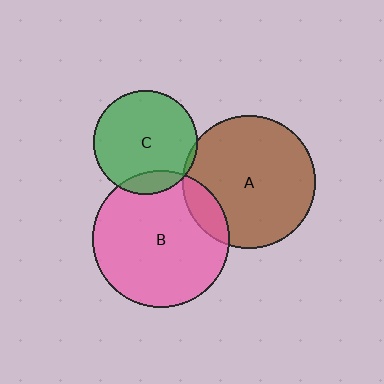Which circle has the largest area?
Circle B (pink).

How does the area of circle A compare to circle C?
Approximately 1.6 times.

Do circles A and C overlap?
Yes.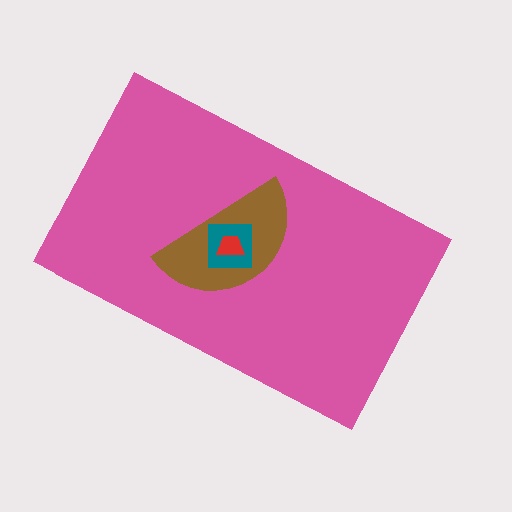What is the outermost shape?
The pink rectangle.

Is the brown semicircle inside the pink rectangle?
Yes.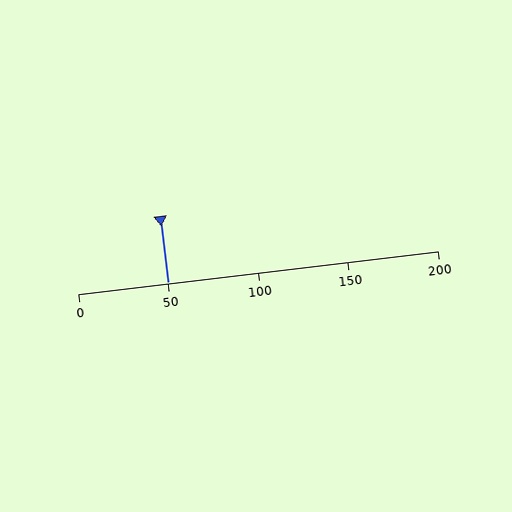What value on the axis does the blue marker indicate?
The marker indicates approximately 50.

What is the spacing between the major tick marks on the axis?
The major ticks are spaced 50 apart.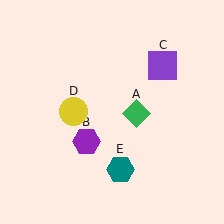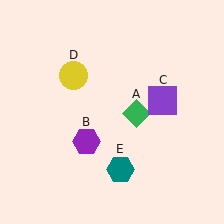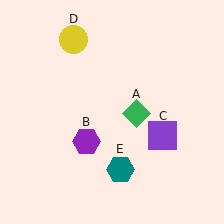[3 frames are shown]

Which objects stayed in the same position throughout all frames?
Green diamond (object A) and purple hexagon (object B) and teal hexagon (object E) remained stationary.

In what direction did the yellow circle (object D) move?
The yellow circle (object D) moved up.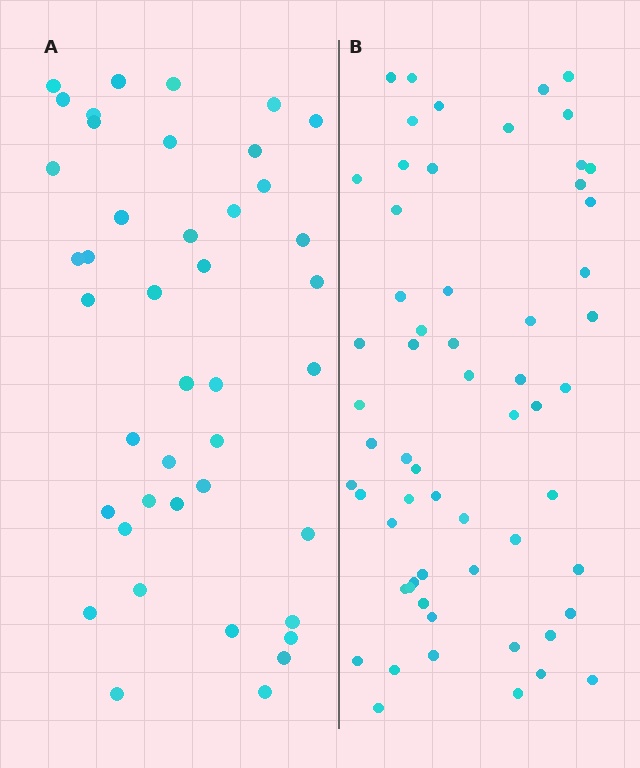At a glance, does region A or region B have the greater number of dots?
Region B (the right region) has more dots.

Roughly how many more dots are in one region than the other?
Region B has approximately 20 more dots than region A.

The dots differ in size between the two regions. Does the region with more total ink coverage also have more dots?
No. Region A has more total ink coverage because its dots are larger, but region B actually contains more individual dots. Total area can be misleading — the number of items is what matters here.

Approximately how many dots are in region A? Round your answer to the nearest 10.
About 40 dots. (The exact count is 42, which rounds to 40.)